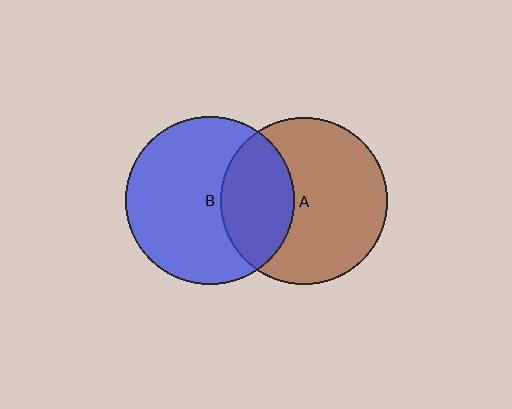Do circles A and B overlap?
Yes.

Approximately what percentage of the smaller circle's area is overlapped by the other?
Approximately 35%.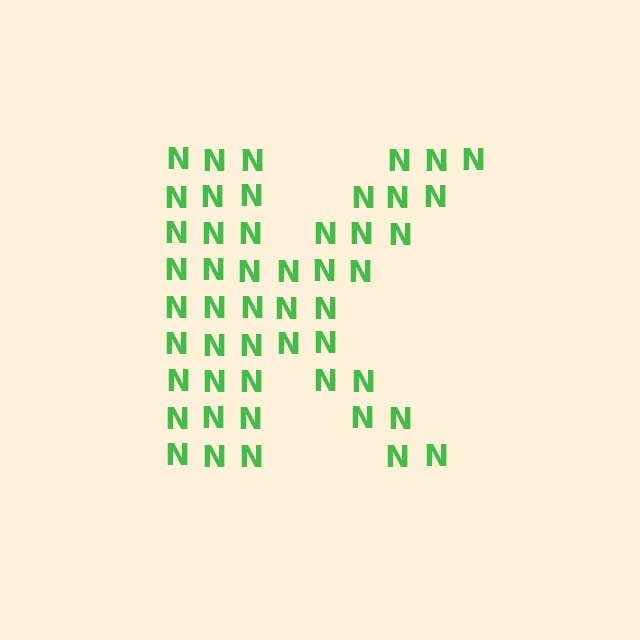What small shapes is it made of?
It is made of small letter N's.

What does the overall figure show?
The overall figure shows the letter K.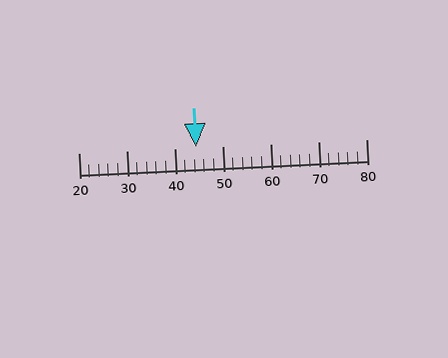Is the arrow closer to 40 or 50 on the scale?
The arrow is closer to 40.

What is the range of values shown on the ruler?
The ruler shows values from 20 to 80.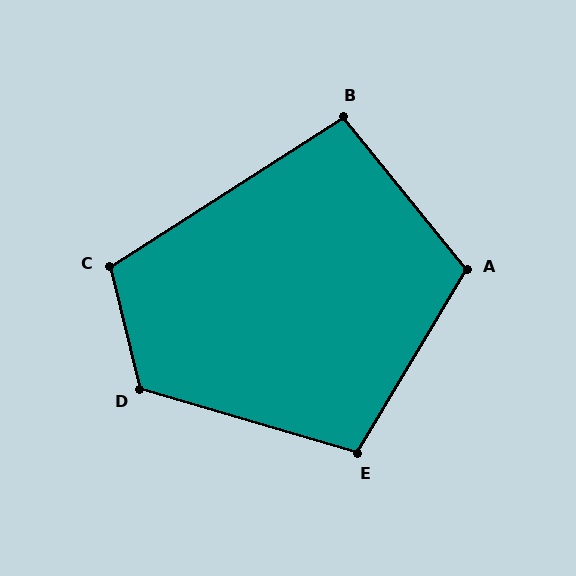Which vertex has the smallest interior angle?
B, at approximately 96 degrees.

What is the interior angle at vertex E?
Approximately 104 degrees (obtuse).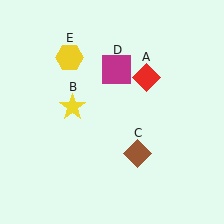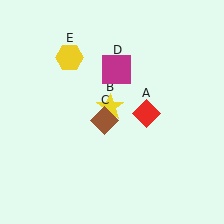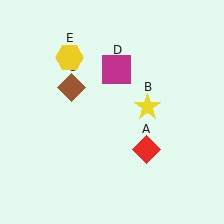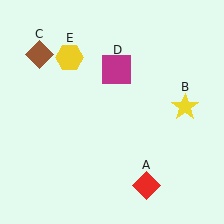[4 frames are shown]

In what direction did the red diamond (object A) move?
The red diamond (object A) moved down.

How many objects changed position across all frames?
3 objects changed position: red diamond (object A), yellow star (object B), brown diamond (object C).